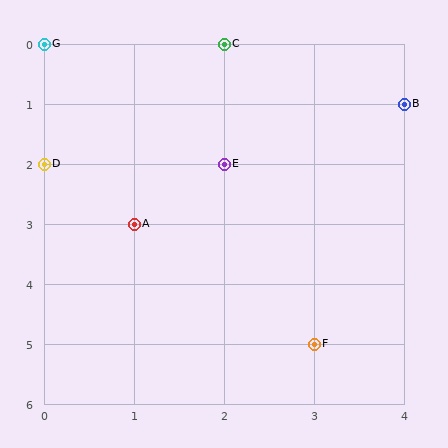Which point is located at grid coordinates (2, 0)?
Point C is at (2, 0).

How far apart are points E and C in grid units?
Points E and C are 2 rows apart.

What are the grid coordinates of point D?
Point D is at grid coordinates (0, 2).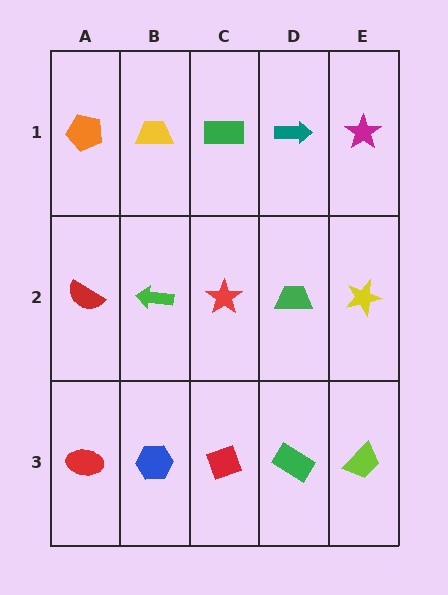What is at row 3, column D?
A green rectangle.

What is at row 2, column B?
A green arrow.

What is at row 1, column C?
A green rectangle.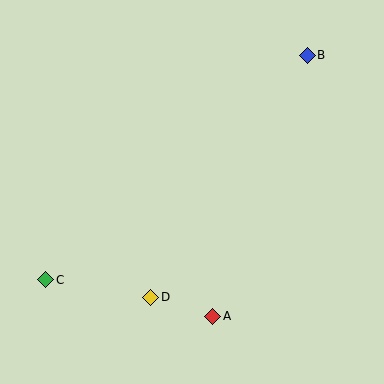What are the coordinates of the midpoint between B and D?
The midpoint between B and D is at (229, 176).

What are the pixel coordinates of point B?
Point B is at (307, 55).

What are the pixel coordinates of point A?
Point A is at (213, 316).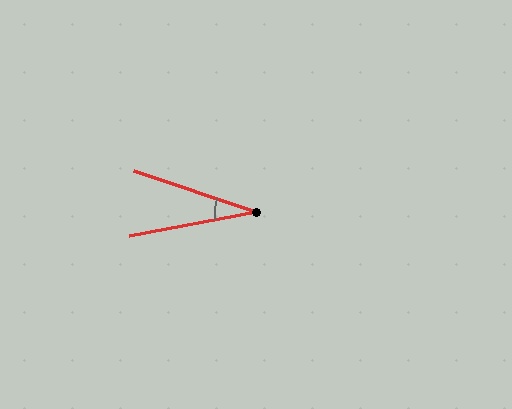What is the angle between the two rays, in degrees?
Approximately 29 degrees.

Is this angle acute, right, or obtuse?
It is acute.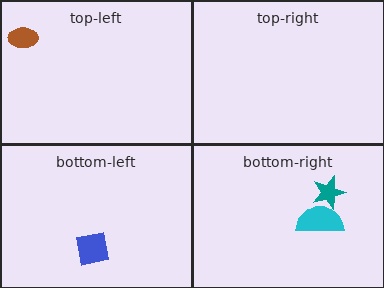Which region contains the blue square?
The bottom-left region.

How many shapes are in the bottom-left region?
1.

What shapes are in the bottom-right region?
The teal star, the cyan semicircle.